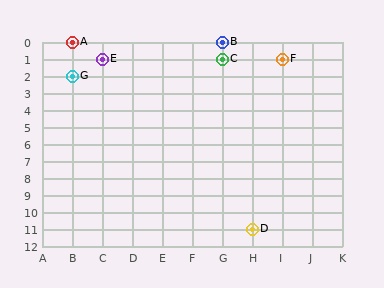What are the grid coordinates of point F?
Point F is at grid coordinates (I, 1).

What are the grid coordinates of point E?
Point E is at grid coordinates (C, 1).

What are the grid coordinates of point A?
Point A is at grid coordinates (B, 0).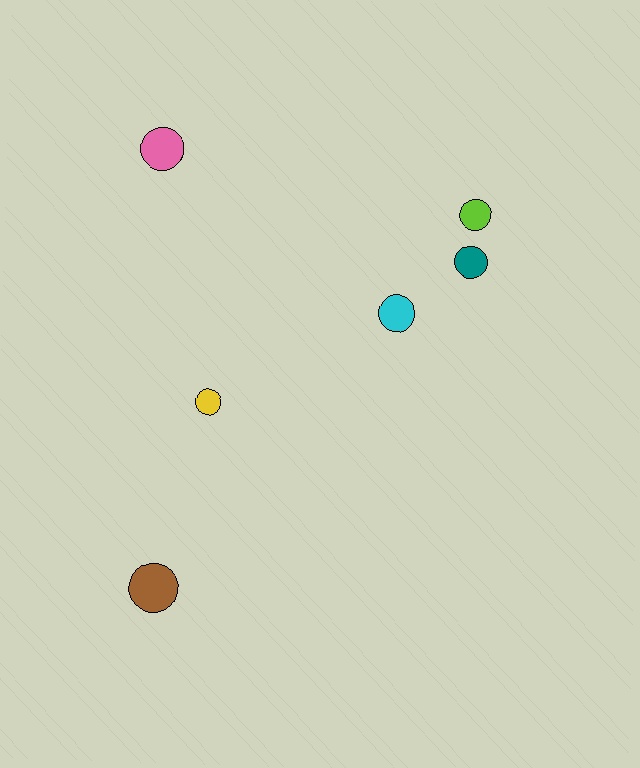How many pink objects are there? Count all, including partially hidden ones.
There is 1 pink object.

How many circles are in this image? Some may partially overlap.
There are 6 circles.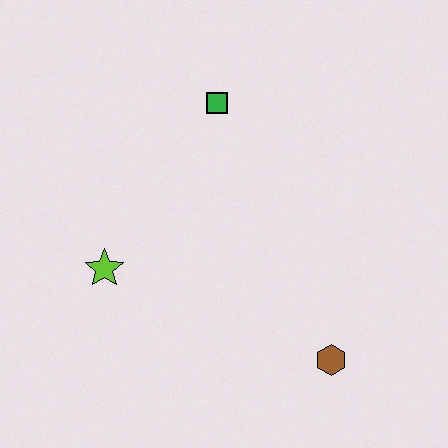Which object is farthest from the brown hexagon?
The green square is farthest from the brown hexagon.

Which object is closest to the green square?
The lime star is closest to the green square.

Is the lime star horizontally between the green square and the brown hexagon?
No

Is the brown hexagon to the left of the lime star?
No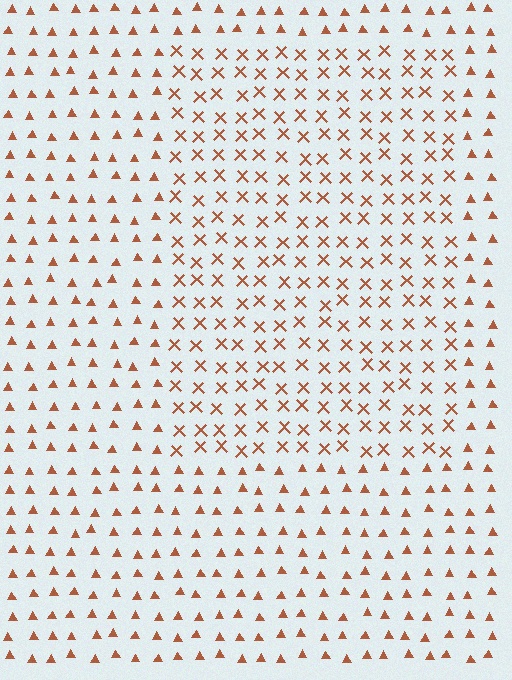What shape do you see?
I see a rectangle.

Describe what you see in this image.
The image is filled with small brown elements arranged in a uniform grid. A rectangle-shaped region contains X marks, while the surrounding area contains triangles. The boundary is defined purely by the change in element shape.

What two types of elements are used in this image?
The image uses X marks inside the rectangle region and triangles outside it.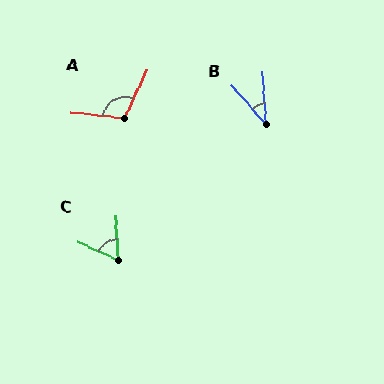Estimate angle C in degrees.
Approximately 62 degrees.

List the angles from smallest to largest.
B (38°), C (62°), A (108°).